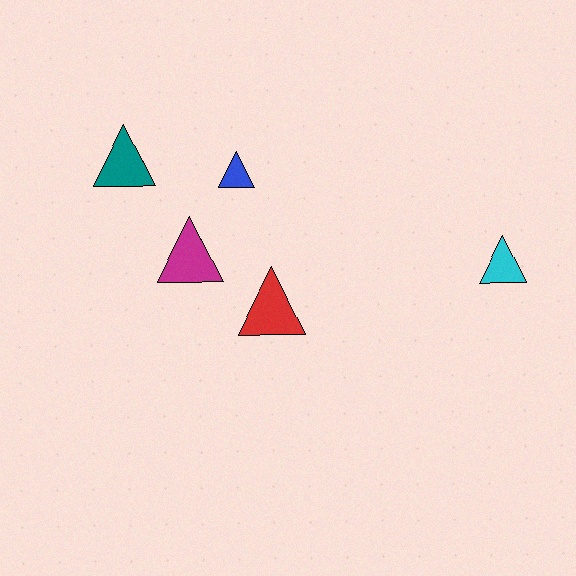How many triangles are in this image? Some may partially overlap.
There are 5 triangles.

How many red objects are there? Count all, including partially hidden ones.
There is 1 red object.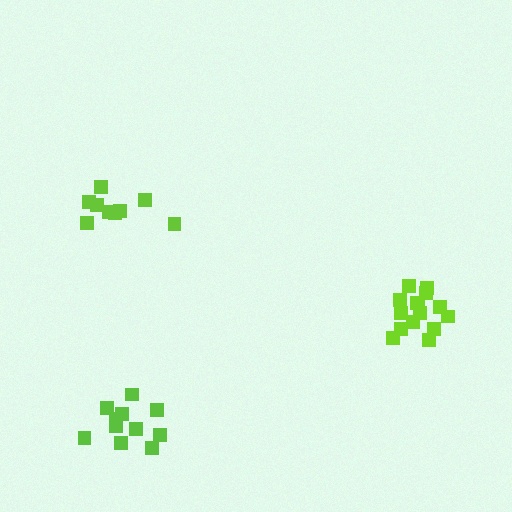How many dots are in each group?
Group 1: 9 dots, Group 2: 15 dots, Group 3: 11 dots (35 total).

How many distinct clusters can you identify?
There are 3 distinct clusters.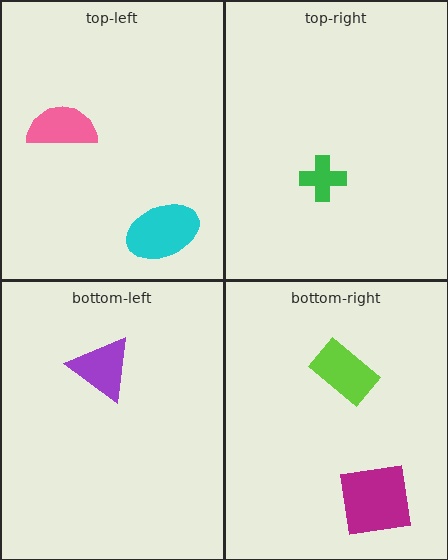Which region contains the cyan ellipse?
The top-left region.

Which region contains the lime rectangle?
The bottom-right region.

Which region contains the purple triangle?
The bottom-left region.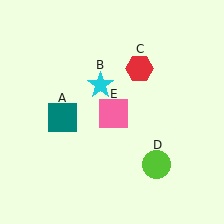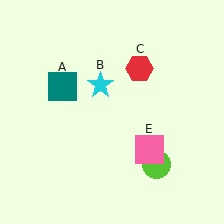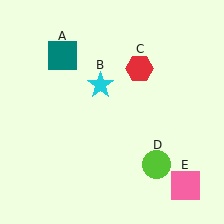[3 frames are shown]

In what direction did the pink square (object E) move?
The pink square (object E) moved down and to the right.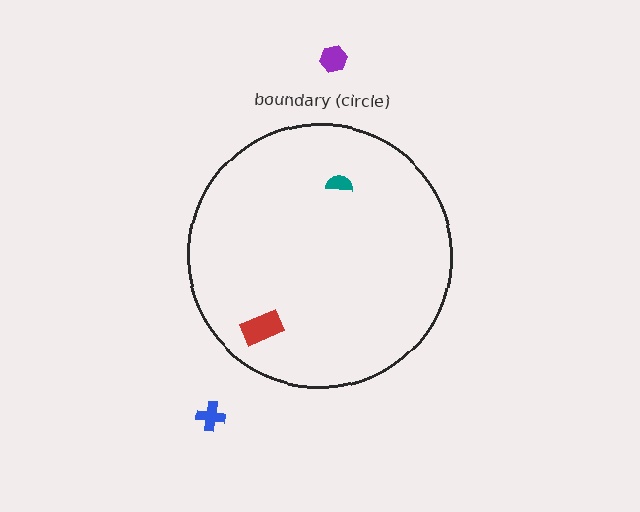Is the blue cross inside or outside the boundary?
Outside.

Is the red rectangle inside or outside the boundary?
Inside.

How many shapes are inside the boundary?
2 inside, 2 outside.